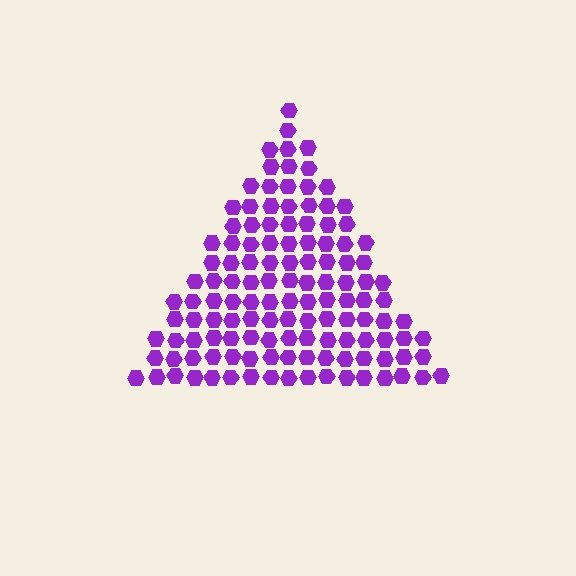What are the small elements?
The small elements are hexagons.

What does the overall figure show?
The overall figure shows a triangle.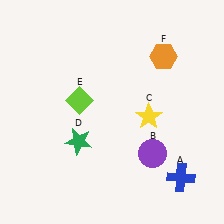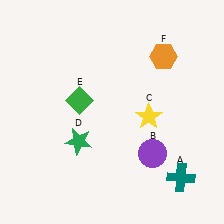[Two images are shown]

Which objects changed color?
A changed from blue to teal. E changed from lime to green.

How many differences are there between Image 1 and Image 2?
There are 2 differences between the two images.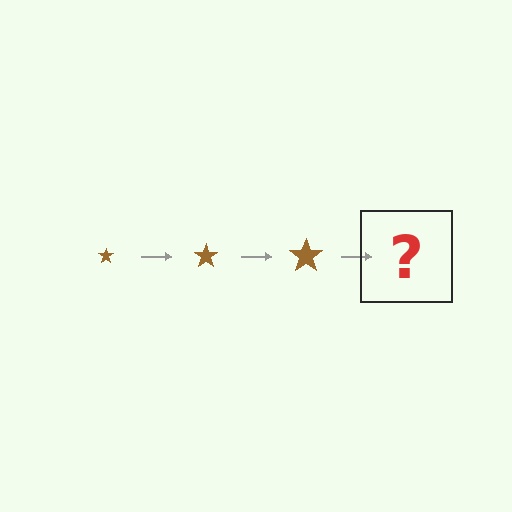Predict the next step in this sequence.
The next step is a brown star, larger than the previous one.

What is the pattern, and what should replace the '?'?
The pattern is that the star gets progressively larger each step. The '?' should be a brown star, larger than the previous one.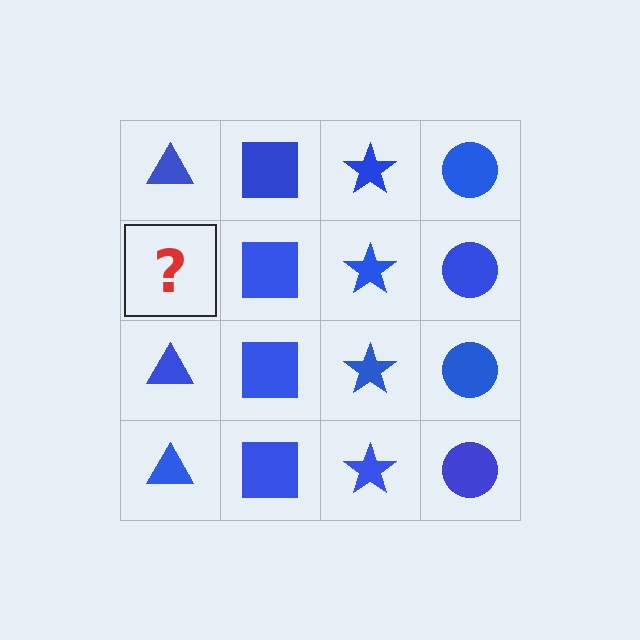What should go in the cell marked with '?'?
The missing cell should contain a blue triangle.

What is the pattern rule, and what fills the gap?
The rule is that each column has a consistent shape. The gap should be filled with a blue triangle.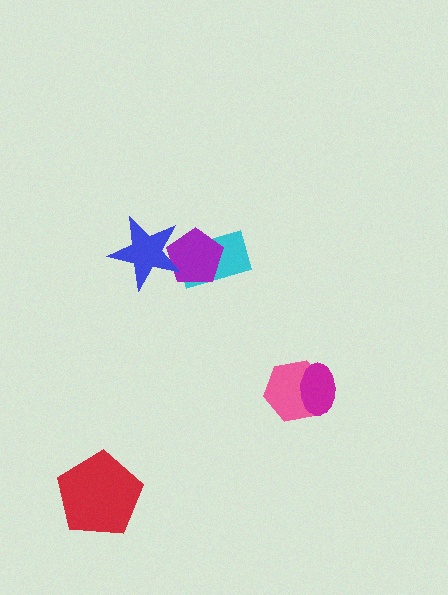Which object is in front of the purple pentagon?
The blue star is in front of the purple pentagon.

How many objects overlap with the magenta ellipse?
1 object overlaps with the magenta ellipse.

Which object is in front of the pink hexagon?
The magenta ellipse is in front of the pink hexagon.